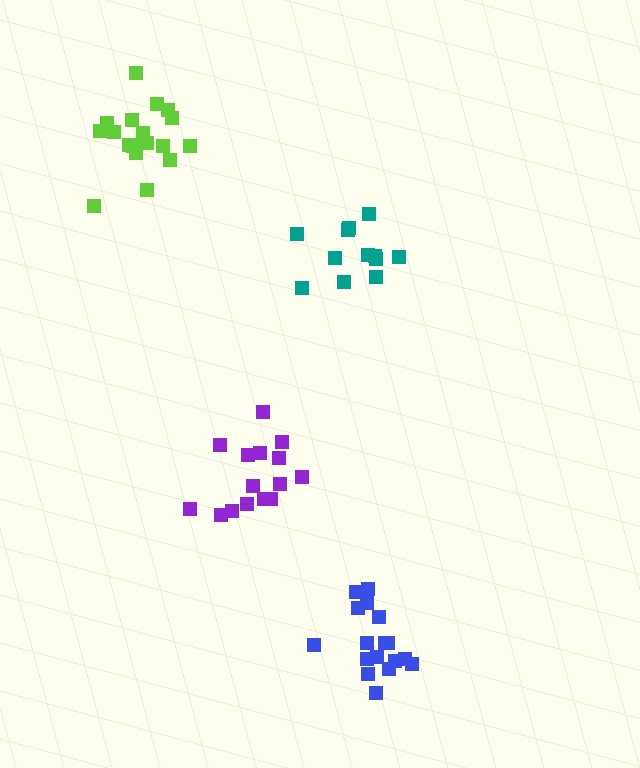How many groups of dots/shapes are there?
There are 4 groups.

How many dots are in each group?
Group 1: 15 dots, Group 2: 12 dots, Group 3: 17 dots, Group 4: 18 dots (62 total).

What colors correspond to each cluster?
The clusters are colored: purple, teal, blue, lime.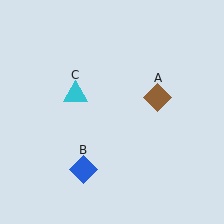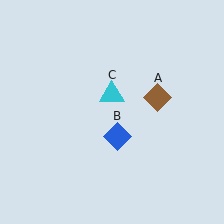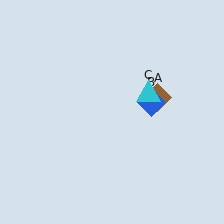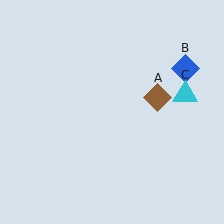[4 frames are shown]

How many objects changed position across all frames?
2 objects changed position: blue diamond (object B), cyan triangle (object C).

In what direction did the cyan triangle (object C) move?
The cyan triangle (object C) moved right.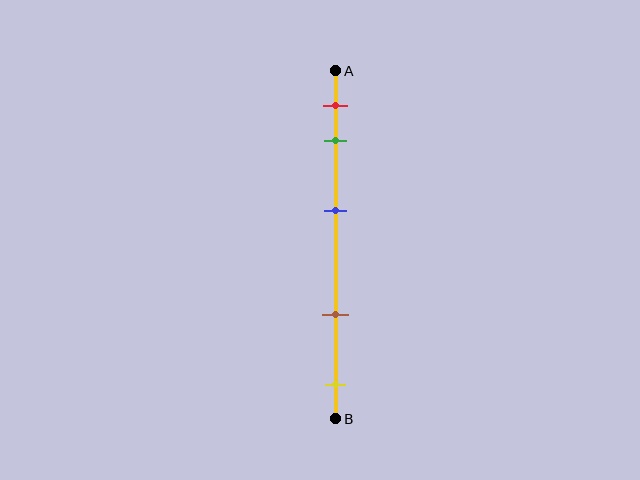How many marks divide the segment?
There are 5 marks dividing the segment.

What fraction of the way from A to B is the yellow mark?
The yellow mark is approximately 90% (0.9) of the way from A to B.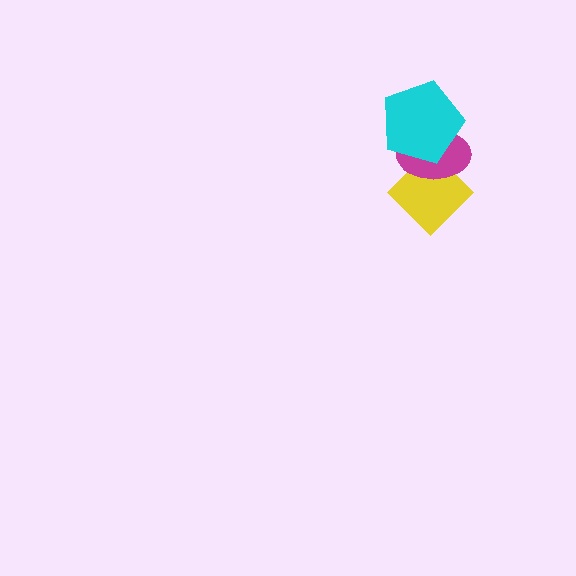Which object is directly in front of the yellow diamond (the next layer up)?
The magenta ellipse is directly in front of the yellow diamond.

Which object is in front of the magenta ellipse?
The cyan pentagon is in front of the magenta ellipse.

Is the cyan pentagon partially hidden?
No, no other shape covers it.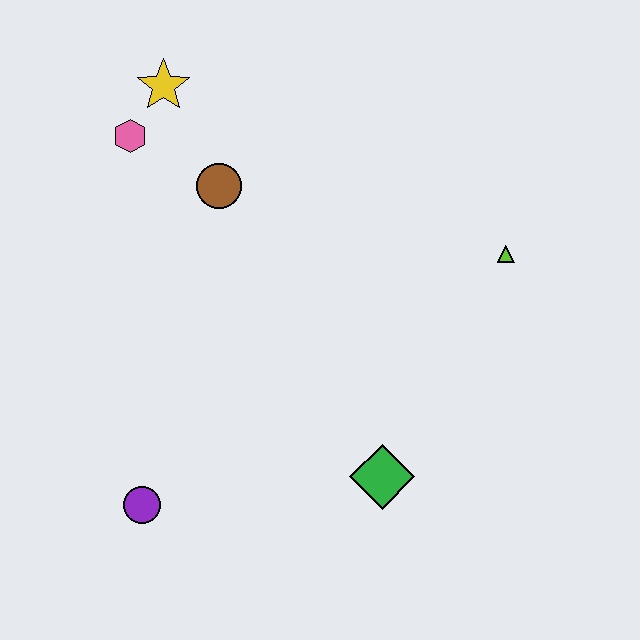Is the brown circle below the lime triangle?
No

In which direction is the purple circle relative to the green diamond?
The purple circle is to the left of the green diamond.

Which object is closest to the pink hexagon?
The yellow star is closest to the pink hexagon.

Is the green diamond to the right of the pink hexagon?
Yes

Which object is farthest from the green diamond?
The yellow star is farthest from the green diamond.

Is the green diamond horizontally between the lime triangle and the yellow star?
Yes